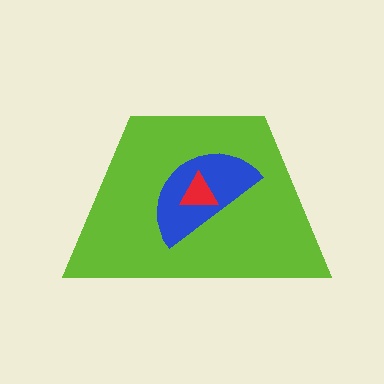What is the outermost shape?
The lime trapezoid.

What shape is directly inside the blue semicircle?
The red triangle.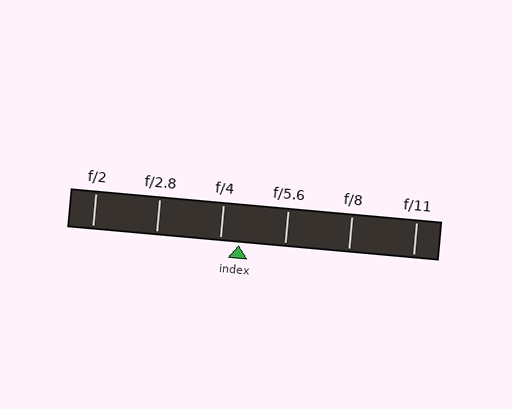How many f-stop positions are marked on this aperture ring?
There are 6 f-stop positions marked.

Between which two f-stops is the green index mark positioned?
The index mark is between f/4 and f/5.6.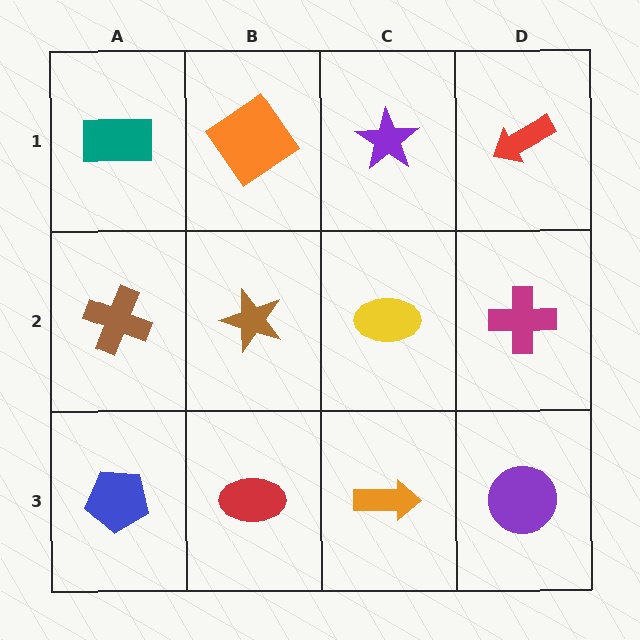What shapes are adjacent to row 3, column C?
A yellow ellipse (row 2, column C), a red ellipse (row 3, column B), a purple circle (row 3, column D).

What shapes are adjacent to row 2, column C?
A purple star (row 1, column C), an orange arrow (row 3, column C), a brown star (row 2, column B), a magenta cross (row 2, column D).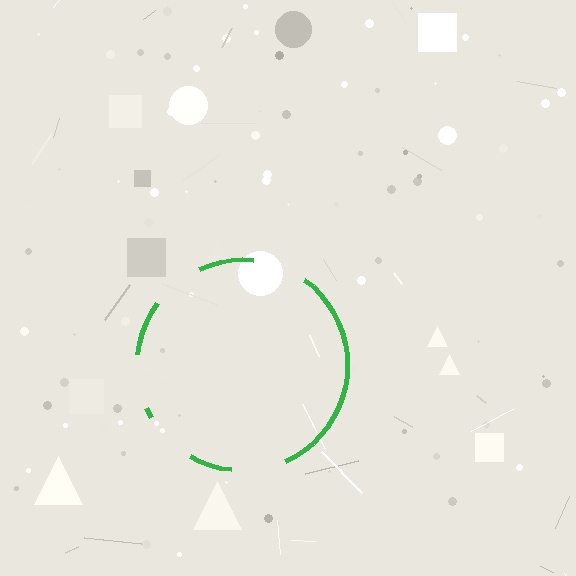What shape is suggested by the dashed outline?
The dashed outline suggests a circle.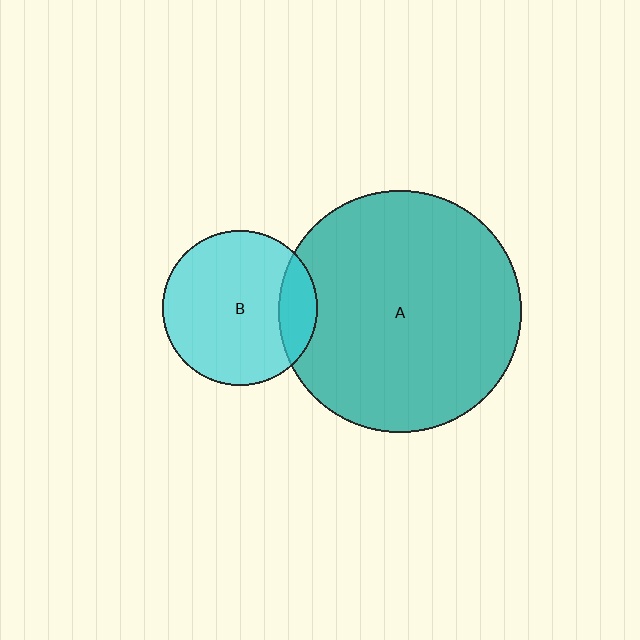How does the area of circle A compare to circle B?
Approximately 2.5 times.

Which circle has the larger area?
Circle A (teal).